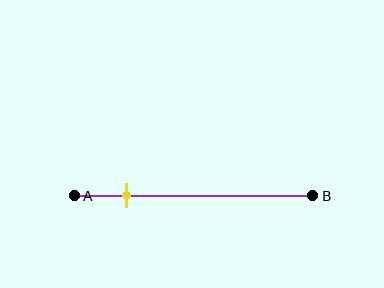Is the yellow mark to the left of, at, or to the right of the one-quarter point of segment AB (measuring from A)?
The yellow mark is to the left of the one-quarter point of segment AB.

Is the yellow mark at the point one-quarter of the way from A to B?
No, the mark is at about 20% from A, not at the 25% one-quarter point.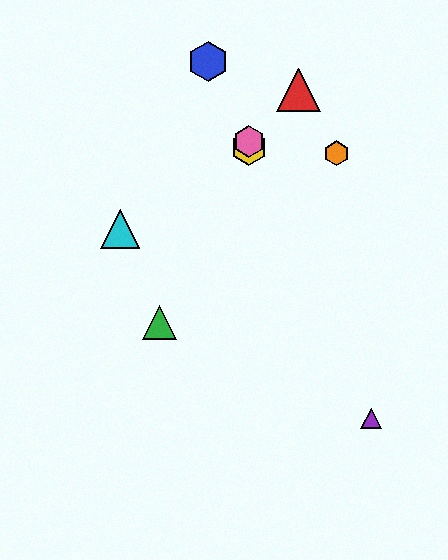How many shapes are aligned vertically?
2 shapes (the yellow hexagon, the pink hexagon) are aligned vertically.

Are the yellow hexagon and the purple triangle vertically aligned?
No, the yellow hexagon is at x≈249 and the purple triangle is at x≈371.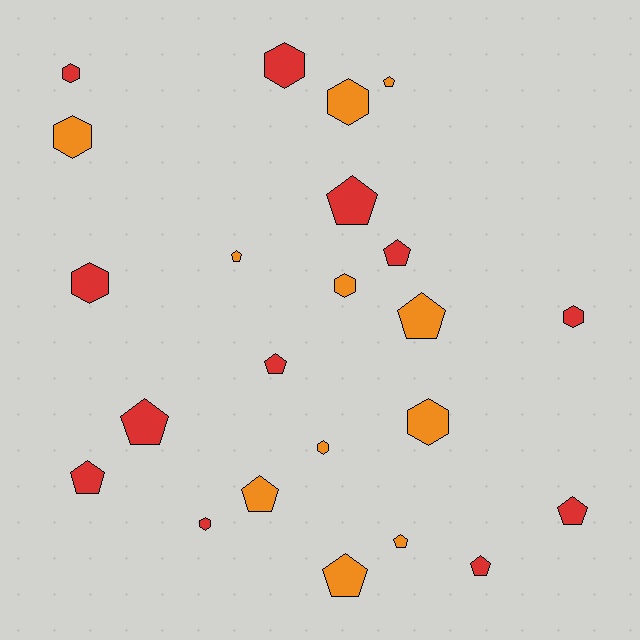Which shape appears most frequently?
Pentagon, with 13 objects.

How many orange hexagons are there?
There are 5 orange hexagons.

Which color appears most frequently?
Red, with 12 objects.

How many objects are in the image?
There are 23 objects.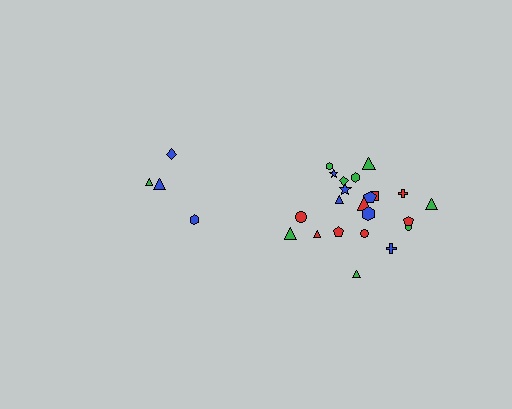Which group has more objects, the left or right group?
The right group.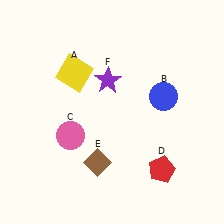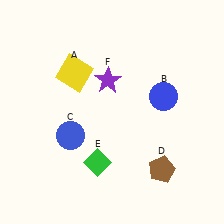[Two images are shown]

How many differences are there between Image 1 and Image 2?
There are 3 differences between the two images.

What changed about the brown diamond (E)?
In Image 1, E is brown. In Image 2, it changed to green.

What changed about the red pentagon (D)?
In Image 1, D is red. In Image 2, it changed to brown.